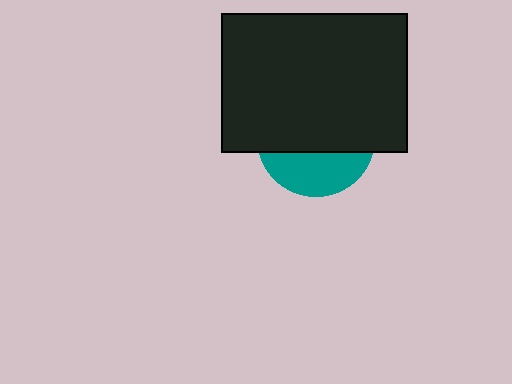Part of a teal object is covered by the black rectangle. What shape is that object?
It is a circle.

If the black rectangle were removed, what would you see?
You would see the complete teal circle.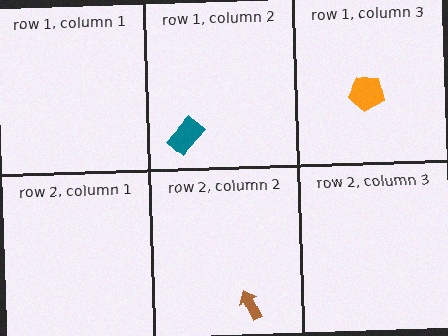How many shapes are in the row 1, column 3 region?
1.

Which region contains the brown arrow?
The row 2, column 2 region.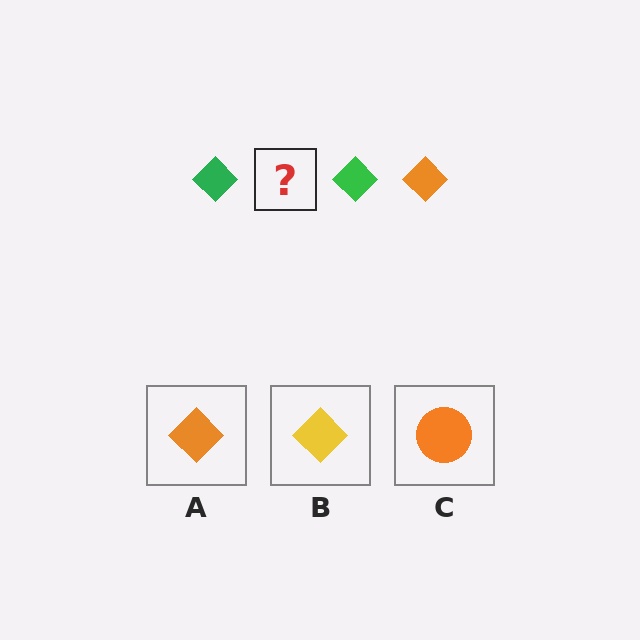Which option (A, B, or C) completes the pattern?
A.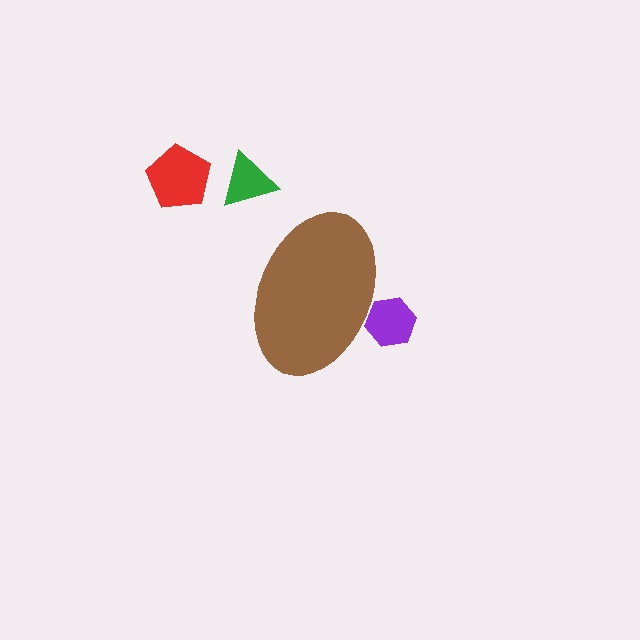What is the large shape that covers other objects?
A brown ellipse.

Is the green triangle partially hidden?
No, the green triangle is fully visible.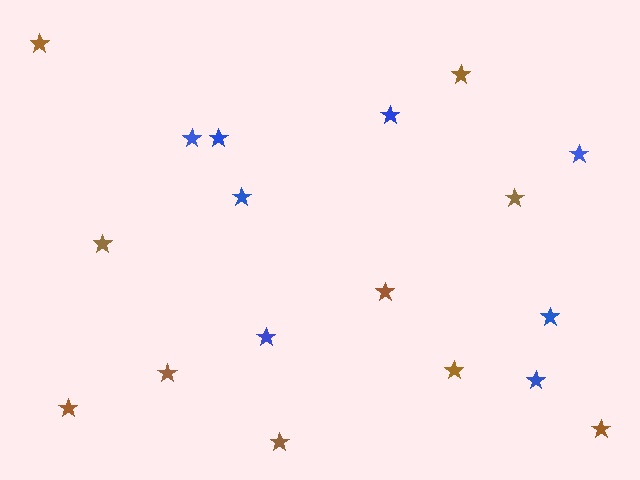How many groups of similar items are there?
There are 2 groups: one group of blue stars (8) and one group of brown stars (10).